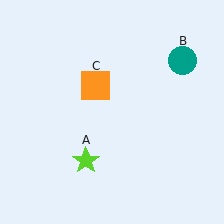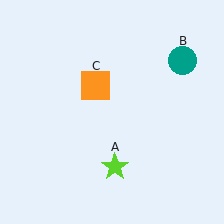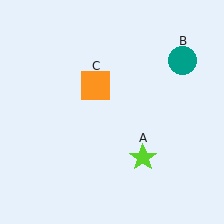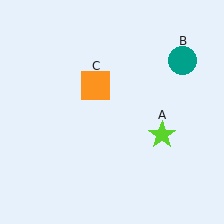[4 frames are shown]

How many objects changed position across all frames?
1 object changed position: lime star (object A).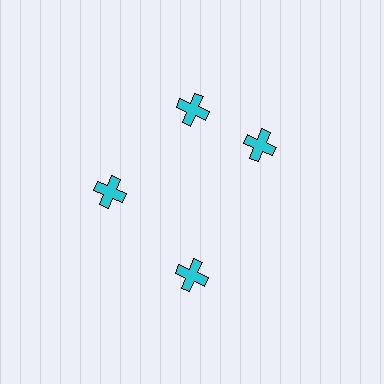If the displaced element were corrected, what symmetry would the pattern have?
It would have 4-fold rotational symmetry — the pattern would map onto itself every 90 degrees.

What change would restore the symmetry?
The symmetry would be restored by rotating it back into even spacing with its neighbors so that all 4 crosses sit at equal angles and equal distance from the center.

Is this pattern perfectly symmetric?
No. The 4 cyan crosses are arranged in a ring, but one element near the 3 o'clock position is rotated out of alignment along the ring, breaking the 4-fold rotational symmetry.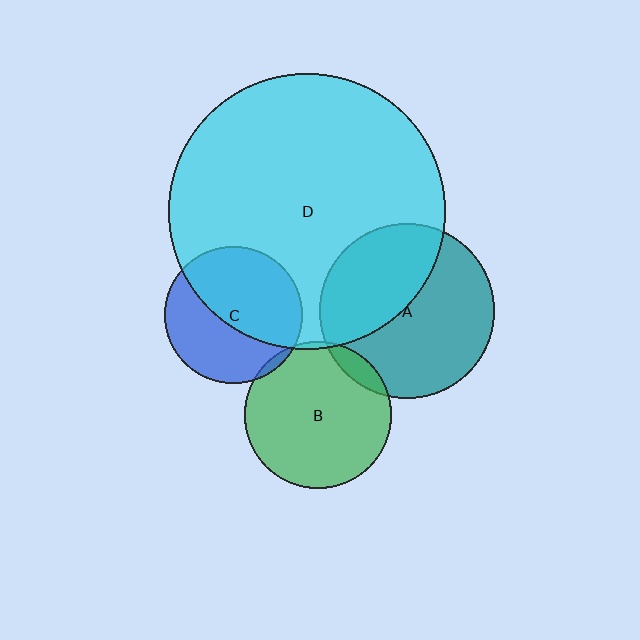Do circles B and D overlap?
Yes.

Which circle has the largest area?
Circle D (cyan).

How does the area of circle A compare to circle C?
Approximately 1.6 times.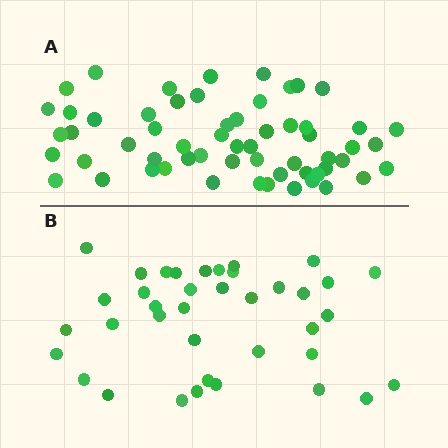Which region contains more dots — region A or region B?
Region A (the top region) has more dots.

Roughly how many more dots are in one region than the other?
Region A has approximately 20 more dots than region B.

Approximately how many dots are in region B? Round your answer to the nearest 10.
About 40 dots. (The exact count is 38, which rounds to 40.)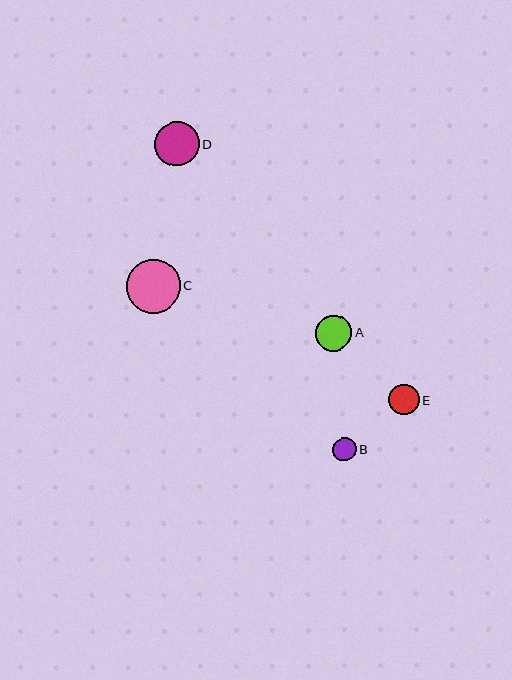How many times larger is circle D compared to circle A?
Circle D is approximately 1.2 times the size of circle A.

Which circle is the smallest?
Circle B is the smallest with a size of approximately 24 pixels.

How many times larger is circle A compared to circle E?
Circle A is approximately 1.2 times the size of circle E.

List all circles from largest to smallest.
From largest to smallest: C, D, A, E, B.